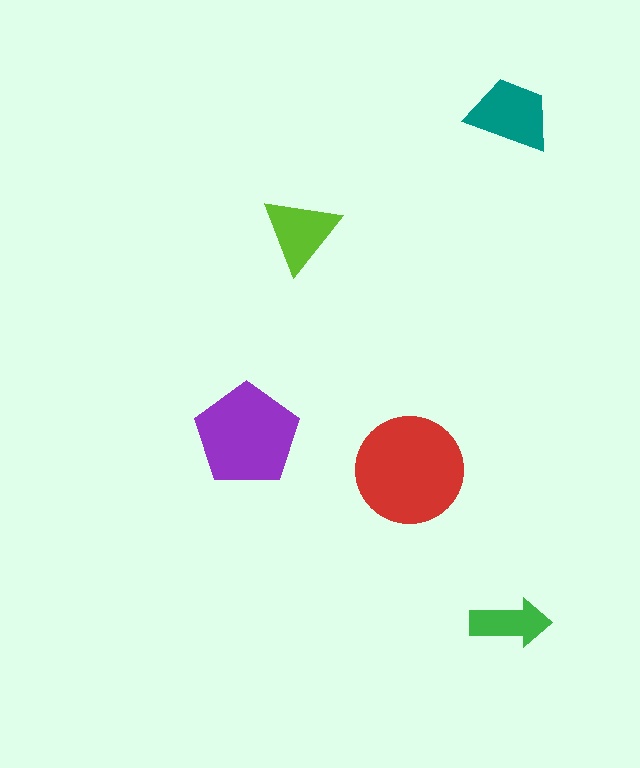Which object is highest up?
The teal trapezoid is topmost.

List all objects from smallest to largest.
The green arrow, the lime triangle, the teal trapezoid, the purple pentagon, the red circle.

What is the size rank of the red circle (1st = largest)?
1st.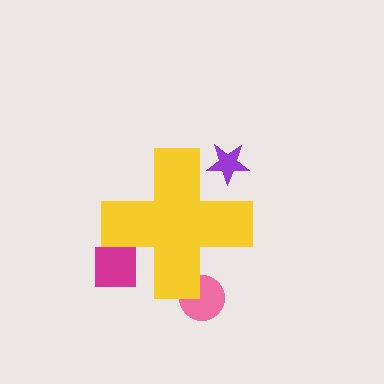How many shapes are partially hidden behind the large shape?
3 shapes are partially hidden.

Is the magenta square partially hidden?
Yes, the magenta square is partially hidden behind the yellow cross.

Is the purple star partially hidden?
Yes, the purple star is partially hidden behind the yellow cross.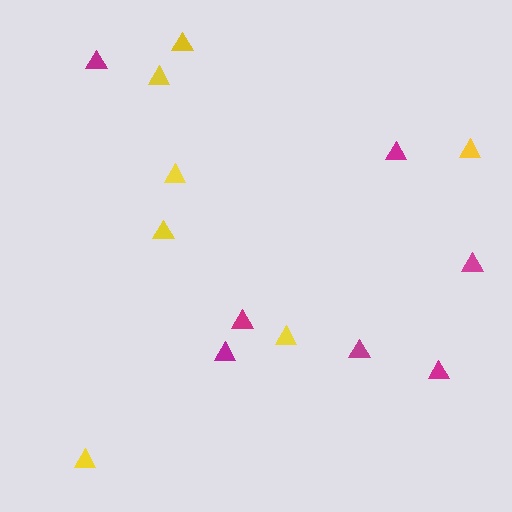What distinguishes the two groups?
There are 2 groups: one group of magenta triangles (7) and one group of yellow triangles (7).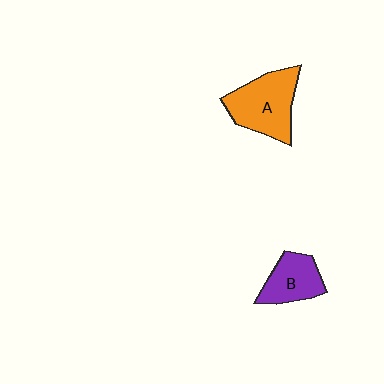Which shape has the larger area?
Shape A (orange).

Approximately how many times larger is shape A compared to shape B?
Approximately 1.5 times.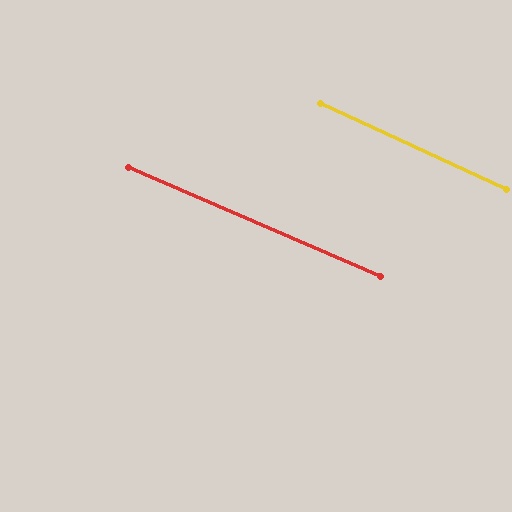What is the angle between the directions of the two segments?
Approximately 1 degree.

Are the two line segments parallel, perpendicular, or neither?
Parallel — their directions differ by only 1.5°.